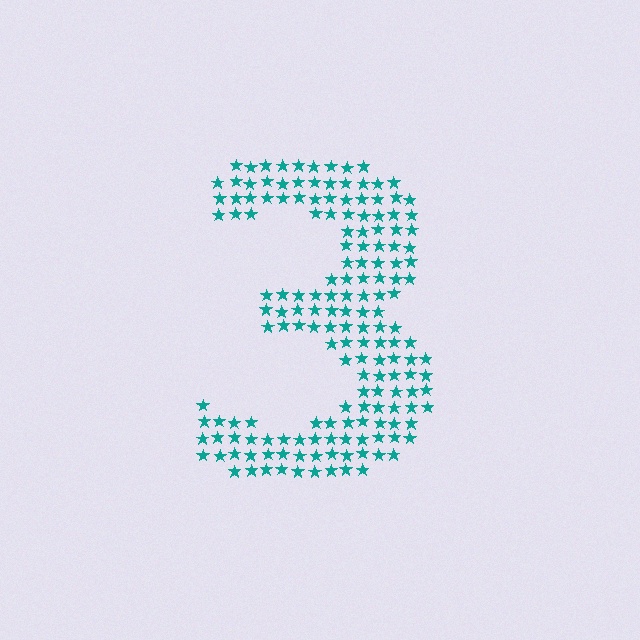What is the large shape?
The large shape is the digit 3.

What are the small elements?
The small elements are stars.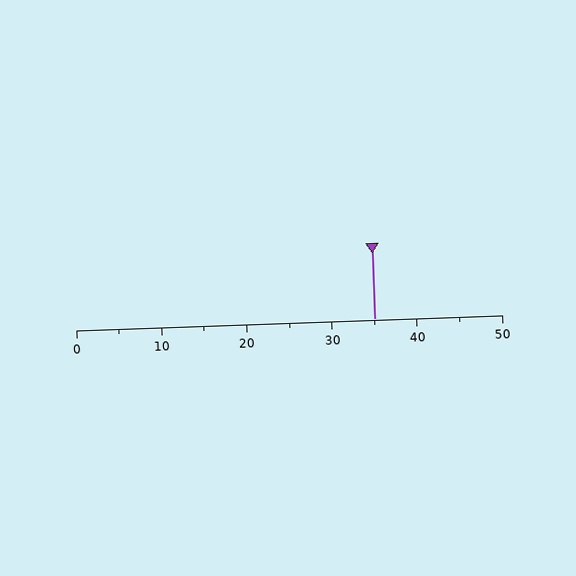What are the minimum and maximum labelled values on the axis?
The axis runs from 0 to 50.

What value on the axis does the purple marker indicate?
The marker indicates approximately 35.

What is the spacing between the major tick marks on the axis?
The major ticks are spaced 10 apart.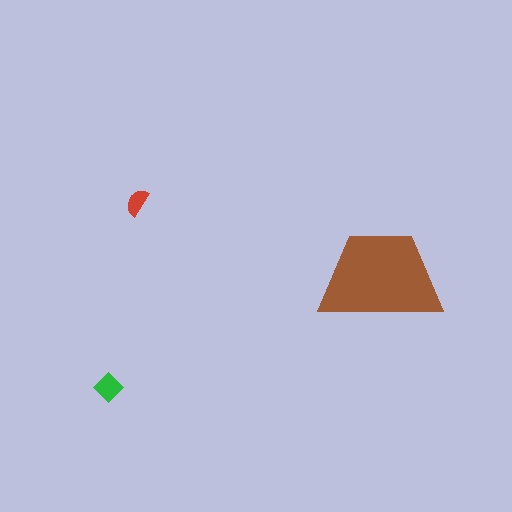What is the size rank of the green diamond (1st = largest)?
2nd.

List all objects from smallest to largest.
The red semicircle, the green diamond, the brown trapezoid.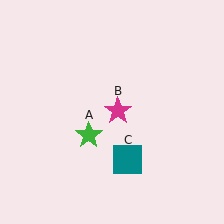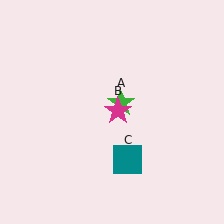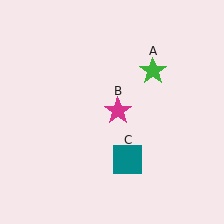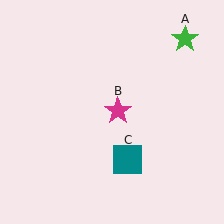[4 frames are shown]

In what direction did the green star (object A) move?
The green star (object A) moved up and to the right.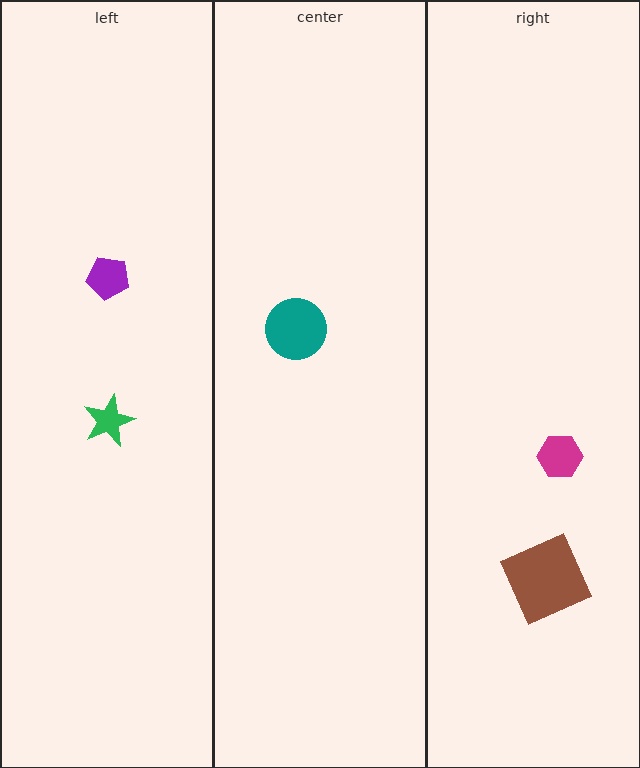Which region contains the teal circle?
The center region.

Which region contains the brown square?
The right region.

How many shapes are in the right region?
2.